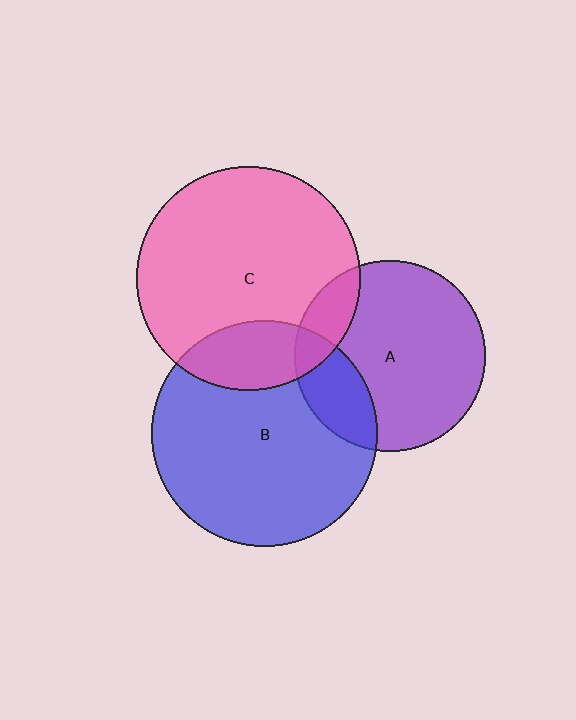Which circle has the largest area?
Circle B (blue).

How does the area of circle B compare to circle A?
Approximately 1.4 times.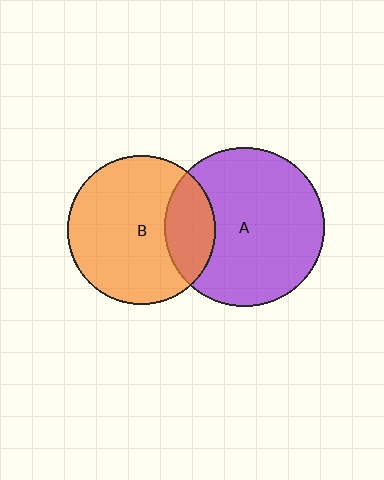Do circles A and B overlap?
Yes.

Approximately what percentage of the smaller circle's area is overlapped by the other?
Approximately 25%.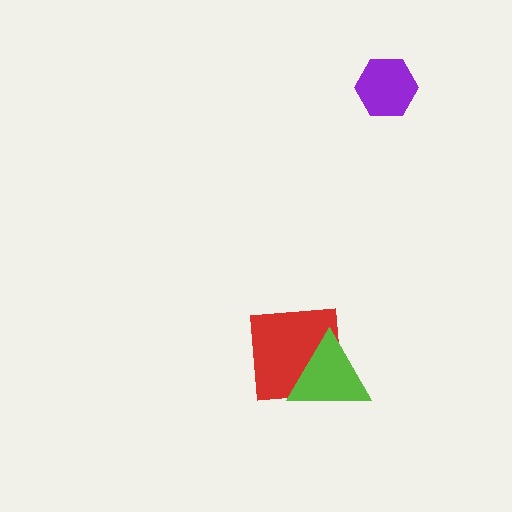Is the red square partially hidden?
Yes, it is partially covered by another shape.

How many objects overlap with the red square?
1 object overlaps with the red square.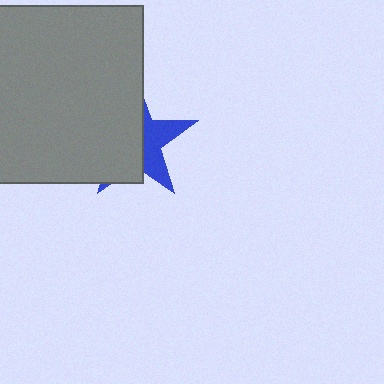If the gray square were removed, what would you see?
You would see the complete blue star.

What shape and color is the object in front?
The object in front is a gray square.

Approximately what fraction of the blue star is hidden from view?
Roughly 61% of the blue star is hidden behind the gray square.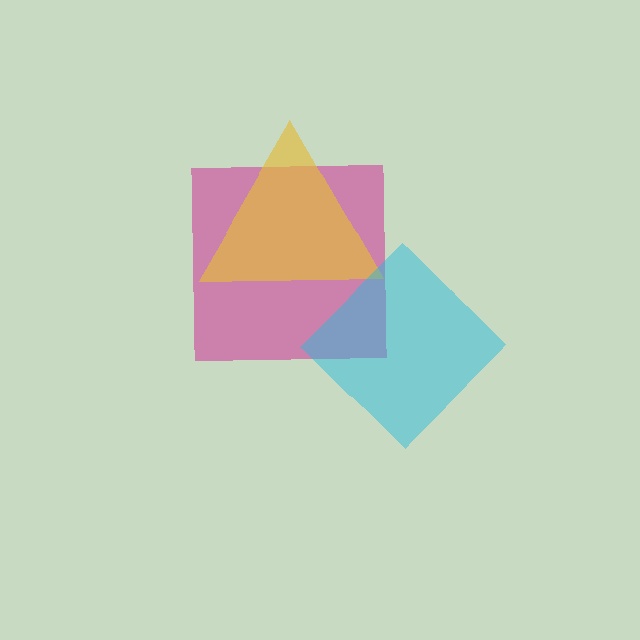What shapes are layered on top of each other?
The layered shapes are: a magenta square, a yellow triangle, a cyan diamond.